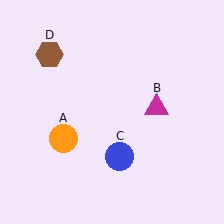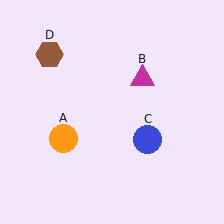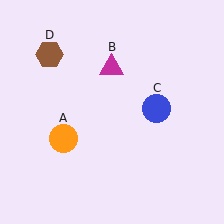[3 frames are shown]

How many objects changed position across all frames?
2 objects changed position: magenta triangle (object B), blue circle (object C).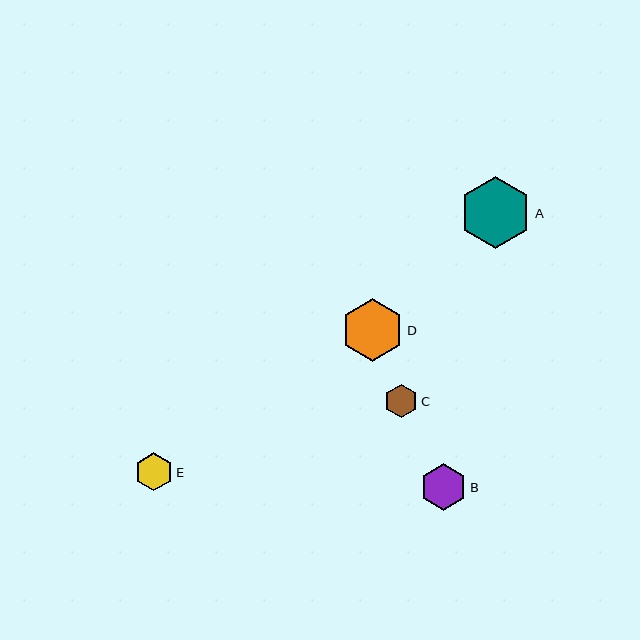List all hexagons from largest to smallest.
From largest to smallest: A, D, B, E, C.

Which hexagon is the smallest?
Hexagon C is the smallest with a size of approximately 33 pixels.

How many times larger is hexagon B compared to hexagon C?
Hexagon B is approximately 1.4 times the size of hexagon C.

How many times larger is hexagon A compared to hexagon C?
Hexagon A is approximately 2.2 times the size of hexagon C.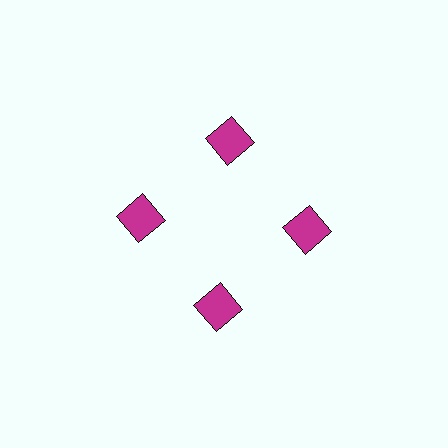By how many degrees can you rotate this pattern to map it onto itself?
The pattern maps onto itself every 90 degrees of rotation.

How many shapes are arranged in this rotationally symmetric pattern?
There are 4 shapes, arranged in 4 groups of 1.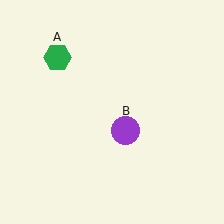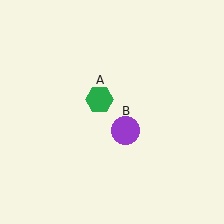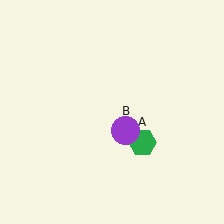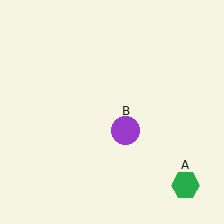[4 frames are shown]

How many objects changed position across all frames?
1 object changed position: green hexagon (object A).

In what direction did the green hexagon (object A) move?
The green hexagon (object A) moved down and to the right.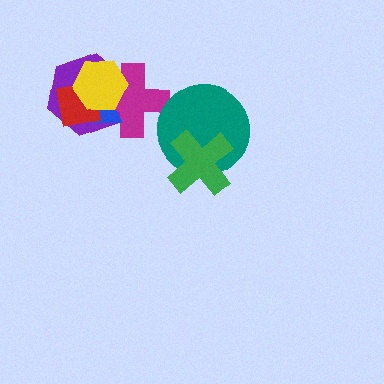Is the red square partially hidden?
Yes, it is partially covered by another shape.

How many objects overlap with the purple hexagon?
4 objects overlap with the purple hexagon.